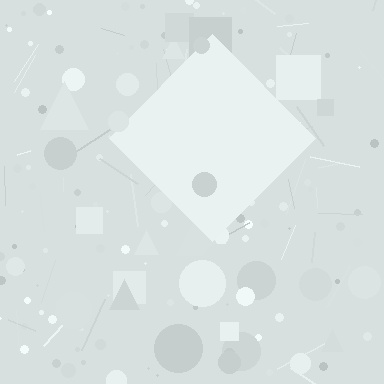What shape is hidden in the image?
A diamond is hidden in the image.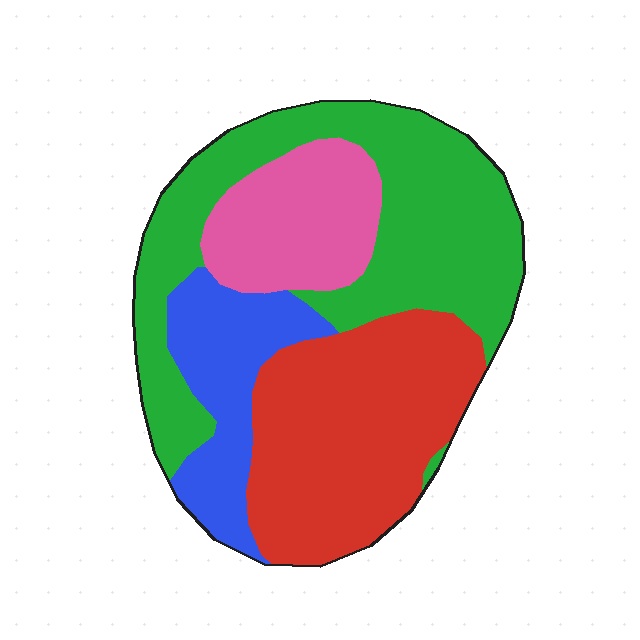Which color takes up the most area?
Green, at roughly 40%.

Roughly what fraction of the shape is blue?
Blue covers roughly 15% of the shape.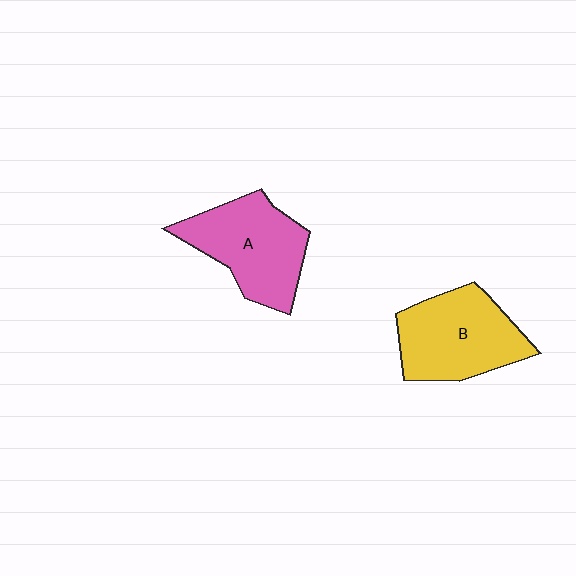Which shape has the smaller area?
Shape A (pink).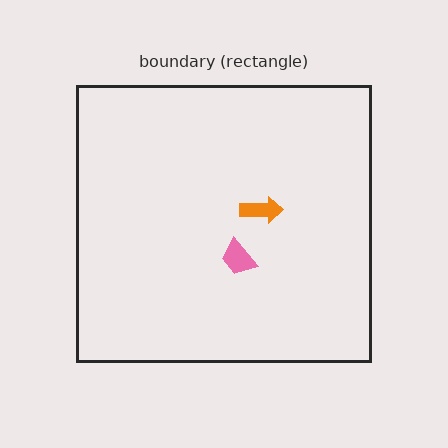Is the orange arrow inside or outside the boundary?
Inside.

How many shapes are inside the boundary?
2 inside, 0 outside.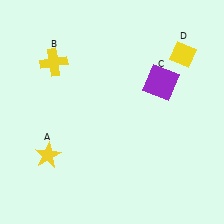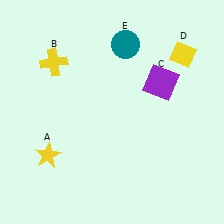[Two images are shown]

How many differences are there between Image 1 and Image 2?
There is 1 difference between the two images.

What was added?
A teal circle (E) was added in Image 2.